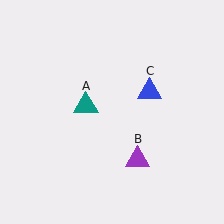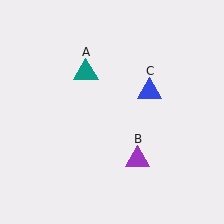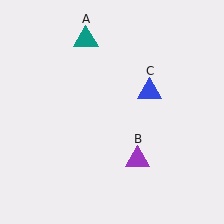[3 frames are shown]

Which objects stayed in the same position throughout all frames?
Purple triangle (object B) and blue triangle (object C) remained stationary.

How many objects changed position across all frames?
1 object changed position: teal triangle (object A).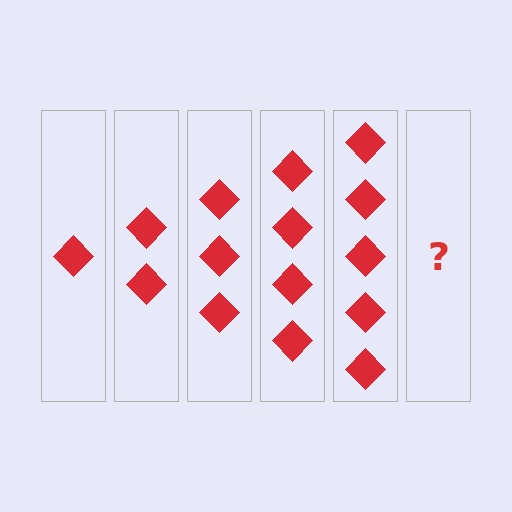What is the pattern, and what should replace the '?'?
The pattern is that each step adds one more diamond. The '?' should be 6 diamonds.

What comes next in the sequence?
The next element should be 6 diamonds.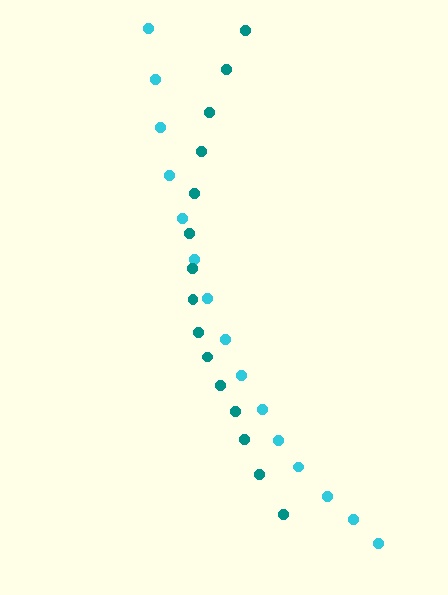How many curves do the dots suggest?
There are 2 distinct paths.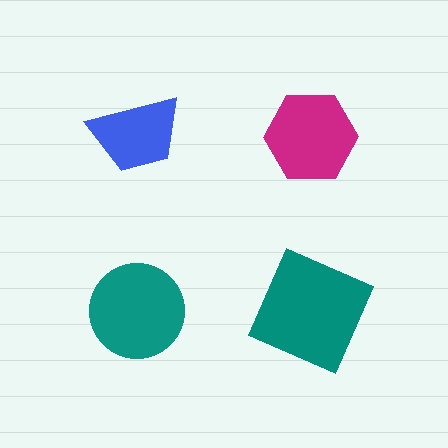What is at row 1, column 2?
A magenta hexagon.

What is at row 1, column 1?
A blue trapezoid.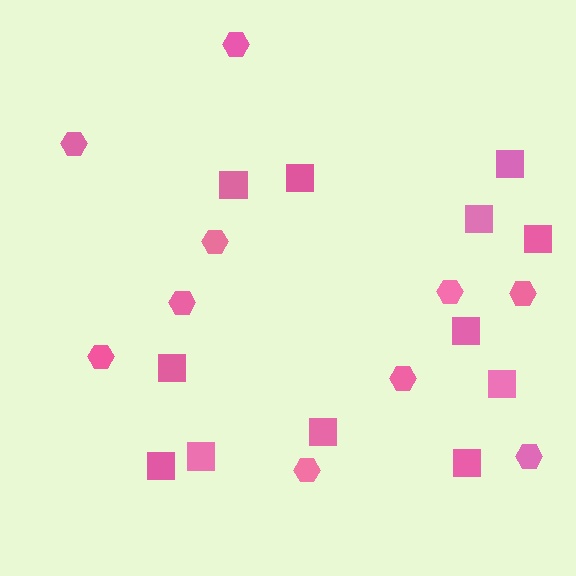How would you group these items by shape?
There are 2 groups: one group of squares (12) and one group of hexagons (10).